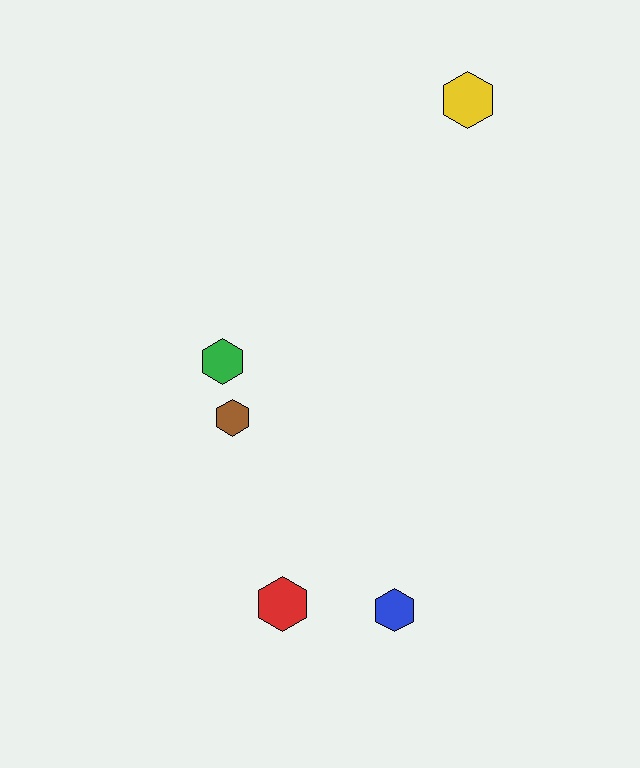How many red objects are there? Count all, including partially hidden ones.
There is 1 red object.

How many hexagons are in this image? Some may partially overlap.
There are 5 hexagons.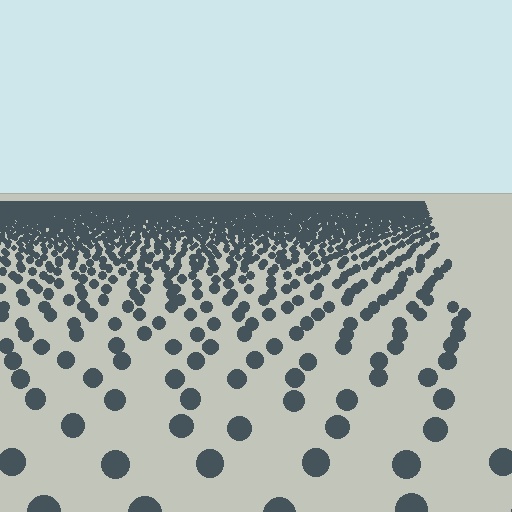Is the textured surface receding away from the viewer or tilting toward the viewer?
The surface is receding away from the viewer. Texture elements get smaller and denser toward the top.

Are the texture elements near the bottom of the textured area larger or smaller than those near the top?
Larger. Near the bottom, elements are closer to the viewer and appear at a bigger on-screen size.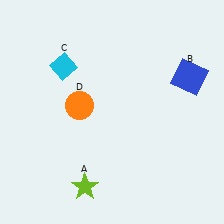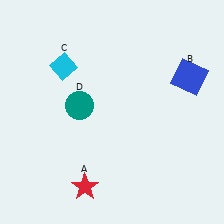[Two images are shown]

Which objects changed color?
A changed from lime to red. D changed from orange to teal.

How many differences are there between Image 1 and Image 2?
There are 2 differences between the two images.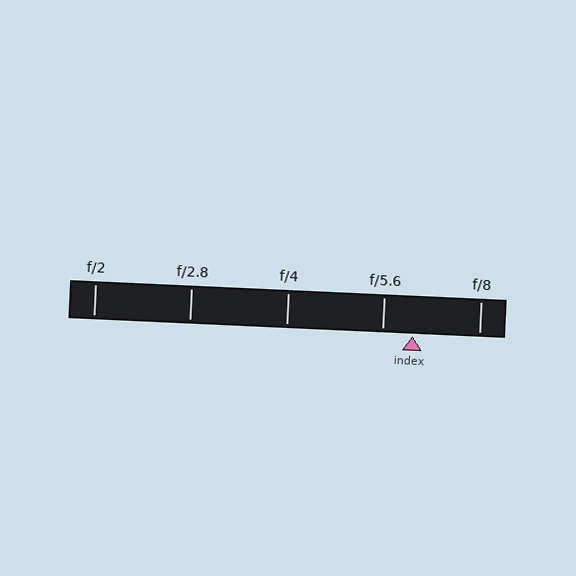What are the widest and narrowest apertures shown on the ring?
The widest aperture shown is f/2 and the narrowest is f/8.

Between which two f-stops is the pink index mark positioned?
The index mark is between f/5.6 and f/8.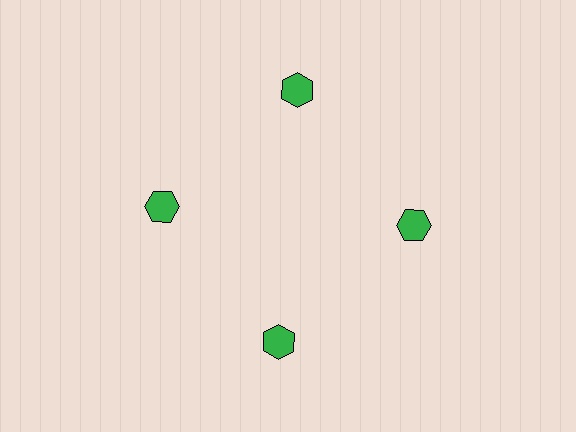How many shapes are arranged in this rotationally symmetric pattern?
There are 4 shapes, arranged in 4 groups of 1.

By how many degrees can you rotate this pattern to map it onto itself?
The pattern maps onto itself every 90 degrees of rotation.